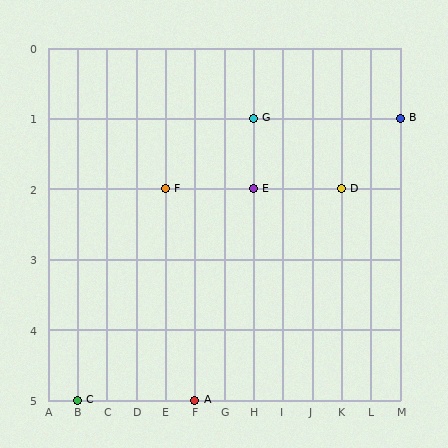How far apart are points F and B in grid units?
Points F and B are 8 columns and 1 row apart (about 8.1 grid units diagonally).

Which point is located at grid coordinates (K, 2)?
Point D is at (K, 2).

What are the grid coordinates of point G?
Point G is at grid coordinates (H, 1).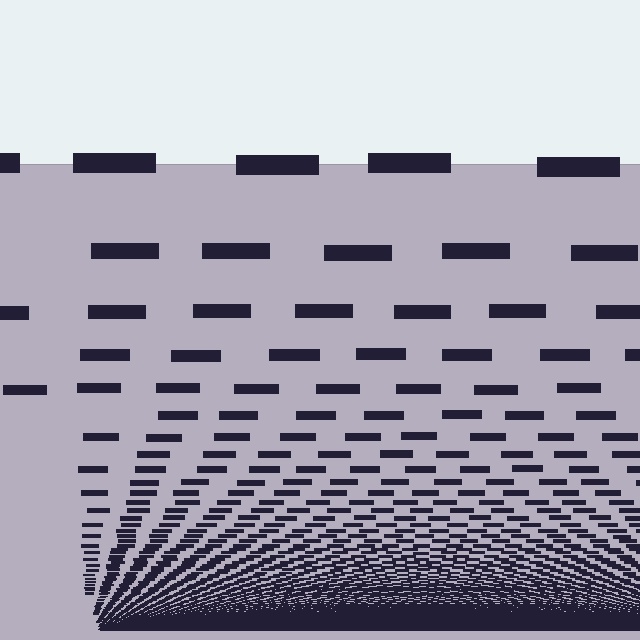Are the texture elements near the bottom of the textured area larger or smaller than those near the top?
Smaller. The gradient is inverted — elements near the bottom are smaller and denser.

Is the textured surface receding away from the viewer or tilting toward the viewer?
The surface appears to tilt toward the viewer. Texture elements get larger and sparser toward the top.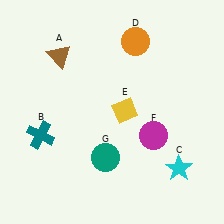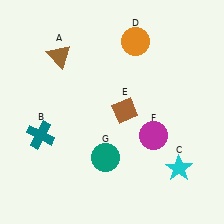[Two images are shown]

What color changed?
The diamond (E) changed from yellow in Image 1 to brown in Image 2.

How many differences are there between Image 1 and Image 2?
There is 1 difference between the two images.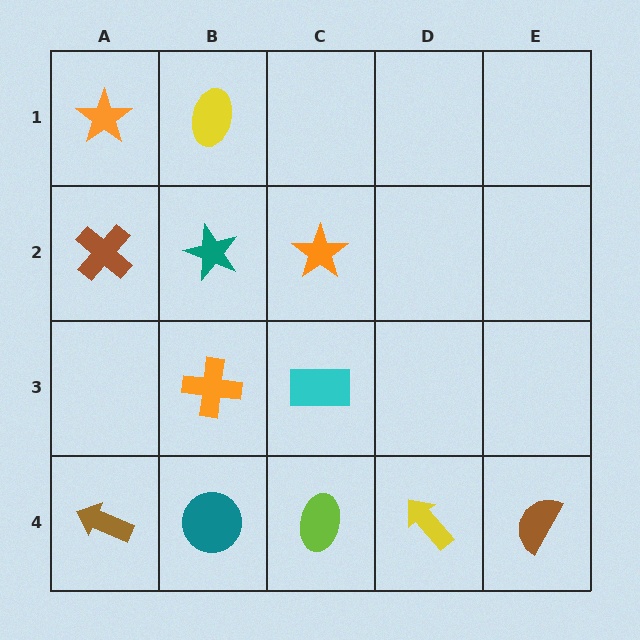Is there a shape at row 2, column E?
No, that cell is empty.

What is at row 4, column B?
A teal circle.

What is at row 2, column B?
A teal star.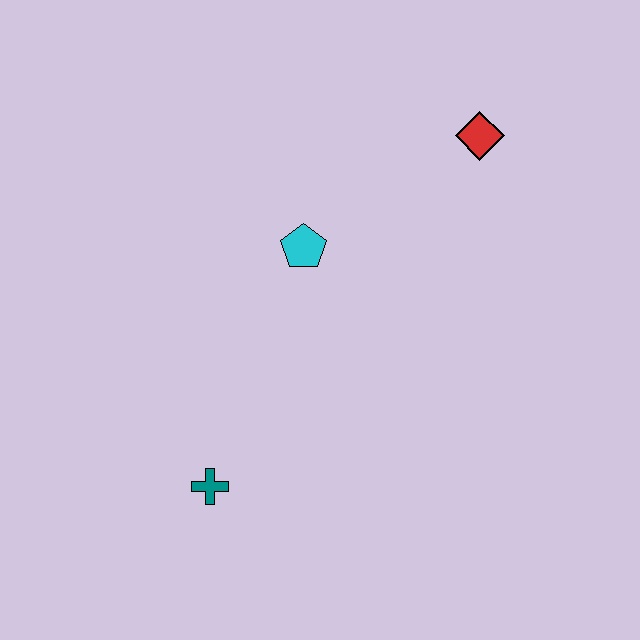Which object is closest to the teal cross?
The cyan pentagon is closest to the teal cross.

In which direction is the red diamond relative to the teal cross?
The red diamond is above the teal cross.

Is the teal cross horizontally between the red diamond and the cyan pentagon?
No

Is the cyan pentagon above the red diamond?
No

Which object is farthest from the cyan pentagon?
The teal cross is farthest from the cyan pentagon.